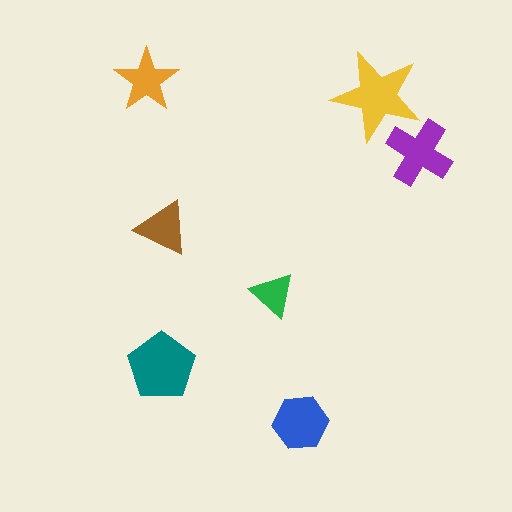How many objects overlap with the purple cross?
1 object overlaps with the purple cross.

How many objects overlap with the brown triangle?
0 objects overlap with the brown triangle.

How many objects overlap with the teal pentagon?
0 objects overlap with the teal pentagon.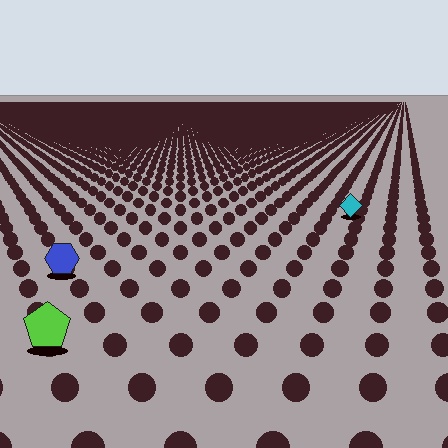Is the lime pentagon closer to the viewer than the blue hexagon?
Yes. The lime pentagon is closer — you can tell from the texture gradient: the ground texture is coarser near it.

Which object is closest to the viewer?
The lime pentagon is closest. The texture marks near it are larger and more spread out.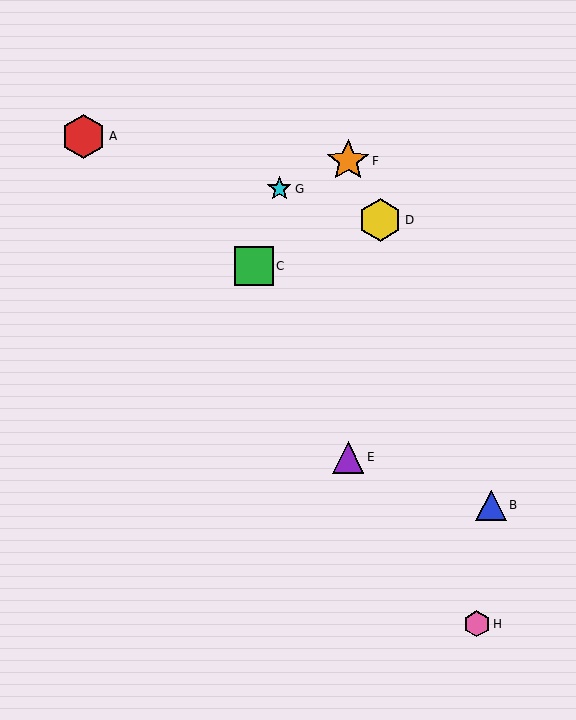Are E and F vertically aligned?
Yes, both are at x≈348.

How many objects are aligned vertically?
2 objects (E, F) are aligned vertically.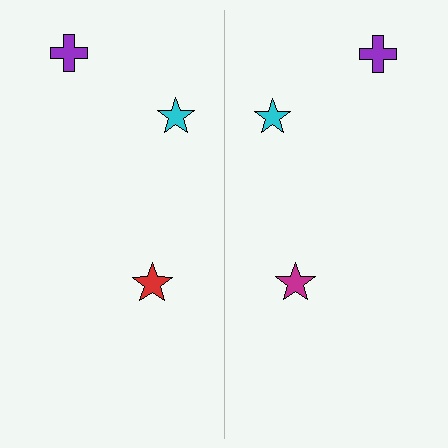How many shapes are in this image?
There are 6 shapes in this image.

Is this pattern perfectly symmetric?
No, the pattern is not perfectly symmetric. The magenta star on the right side breaks the symmetry — its mirror counterpart is red.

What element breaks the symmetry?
The magenta star on the right side breaks the symmetry — its mirror counterpart is red.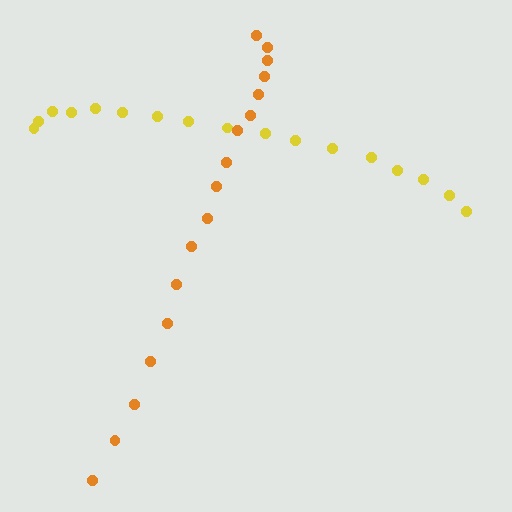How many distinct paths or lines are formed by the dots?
There are 2 distinct paths.